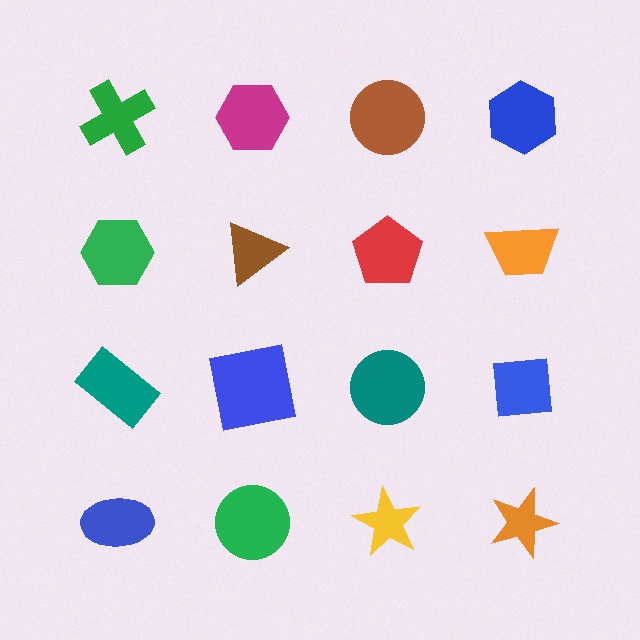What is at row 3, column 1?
A teal rectangle.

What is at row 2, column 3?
A red pentagon.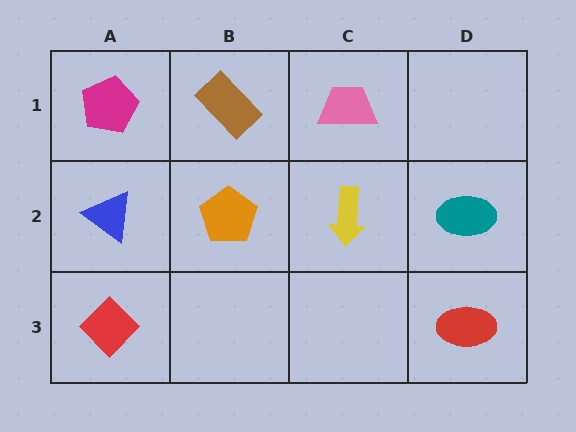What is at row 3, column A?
A red diamond.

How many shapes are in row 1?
3 shapes.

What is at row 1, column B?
A brown rectangle.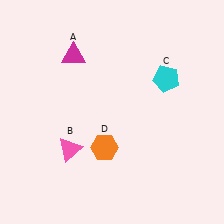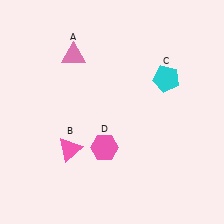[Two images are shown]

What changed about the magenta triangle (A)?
In Image 1, A is magenta. In Image 2, it changed to pink.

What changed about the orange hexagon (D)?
In Image 1, D is orange. In Image 2, it changed to pink.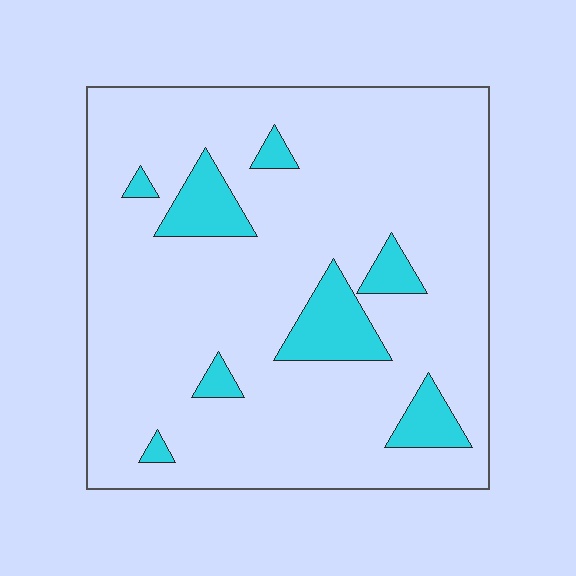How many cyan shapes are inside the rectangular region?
8.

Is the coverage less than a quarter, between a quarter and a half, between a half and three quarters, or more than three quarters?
Less than a quarter.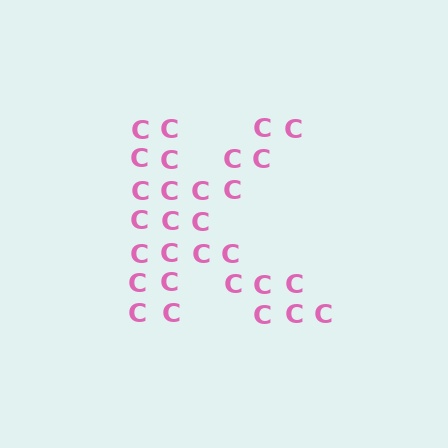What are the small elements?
The small elements are letter C's.